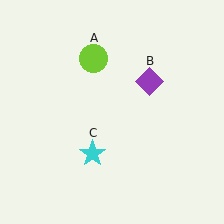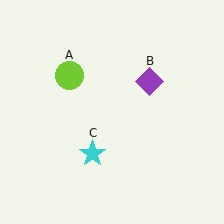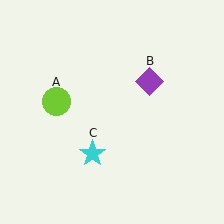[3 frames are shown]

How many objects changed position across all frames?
1 object changed position: lime circle (object A).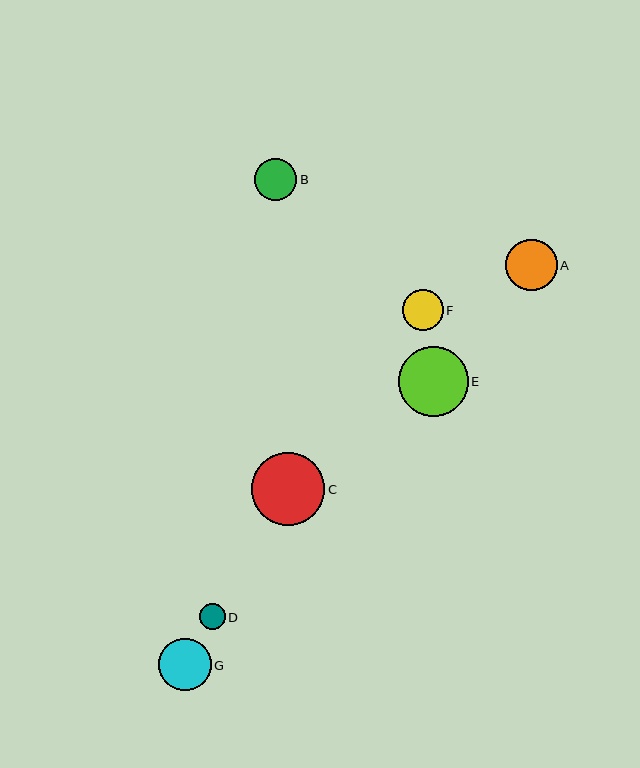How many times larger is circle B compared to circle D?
Circle B is approximately 1.6 times the size of circle D.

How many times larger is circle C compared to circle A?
Circle C is approximately 1.4 times the size of circle A.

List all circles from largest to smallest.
From largest to smallest: C, E, G, A, B, F, D.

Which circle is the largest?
Circle C is the largest with a size of approximately 73 pixels.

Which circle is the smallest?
Circle D is the smallest with a size of approximately 26 pixels.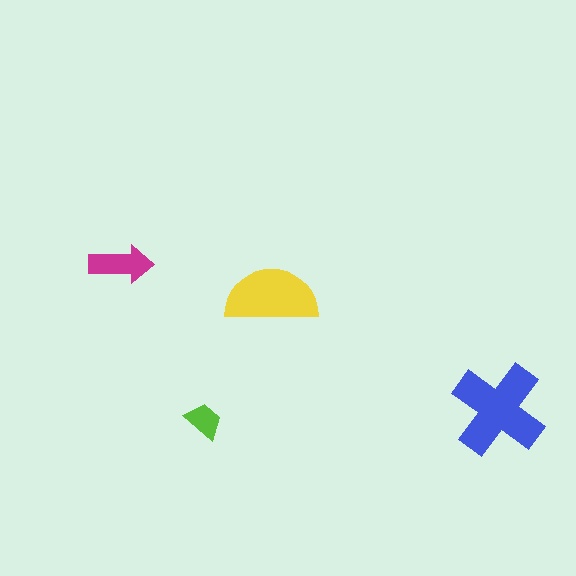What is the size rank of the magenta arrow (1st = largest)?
3rd.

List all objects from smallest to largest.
The lime trapezoid, the magenta arrow, the yellow semicircle, the blue cross.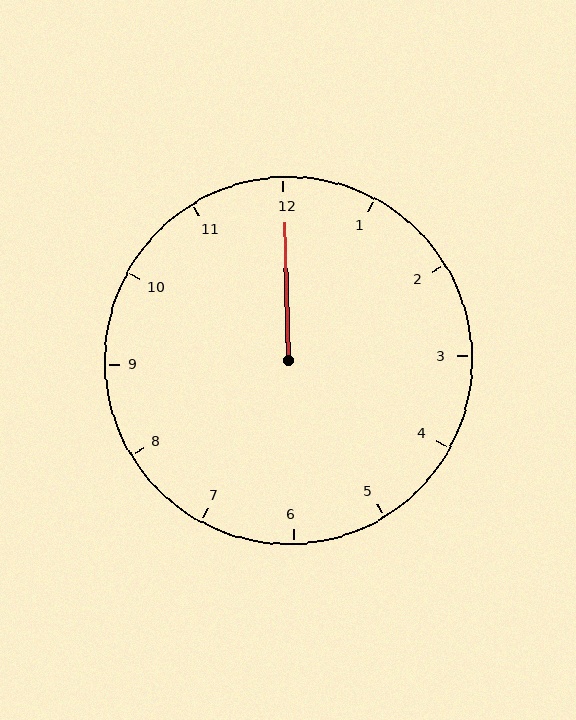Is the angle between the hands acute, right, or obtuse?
It is acute.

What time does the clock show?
12:00.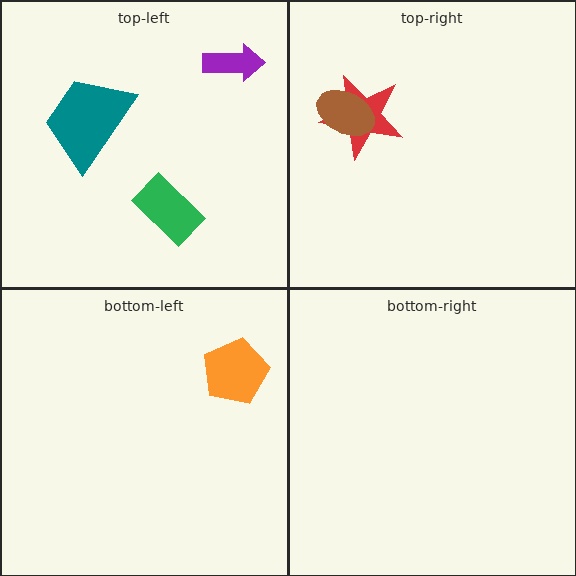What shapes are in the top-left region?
The teal trapezoid, the green rectangle, the purple arrow.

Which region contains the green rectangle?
The top-left region.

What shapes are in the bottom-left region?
The orange pentagon.